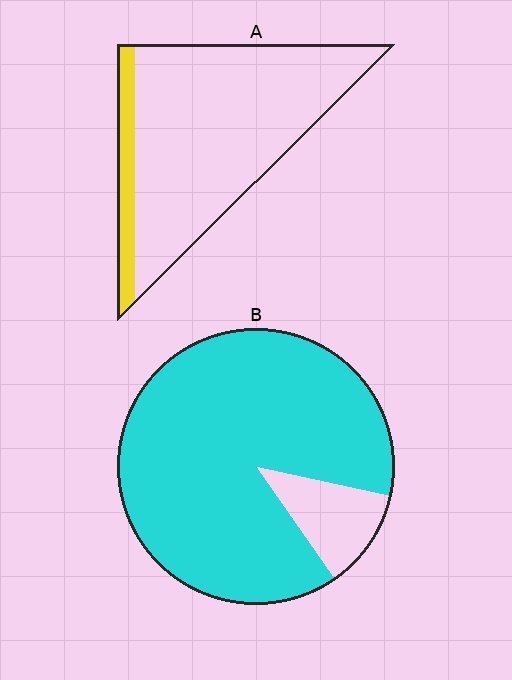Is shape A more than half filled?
No.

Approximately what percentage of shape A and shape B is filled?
A is approximately 15% and B is approximately 90%.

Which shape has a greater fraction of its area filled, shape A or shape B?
Shape B.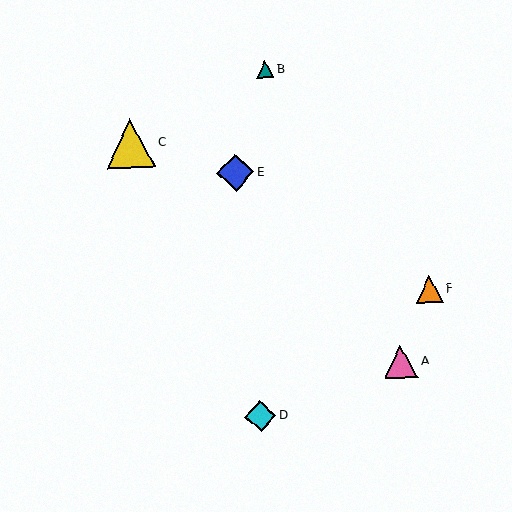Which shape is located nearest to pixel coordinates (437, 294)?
The orange triangle (labeled F) at (429, 289) is nearest to that location.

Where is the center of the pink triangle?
The center of the pink triangle is at (401, 362).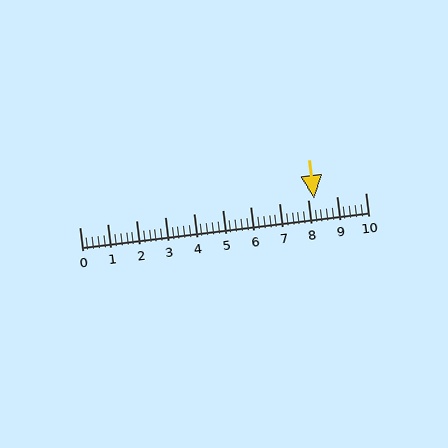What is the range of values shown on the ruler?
The ruler shows values from 0 to 10.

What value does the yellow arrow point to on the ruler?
The yellow arrow points to approximately 8.2.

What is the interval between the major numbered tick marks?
The major tick marks are spaced 1 units apart.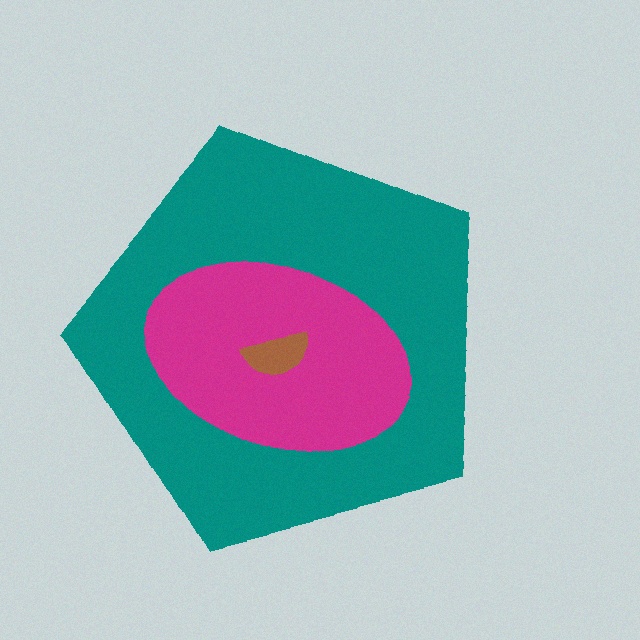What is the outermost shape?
The teal pentagon.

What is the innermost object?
The brown semicircle.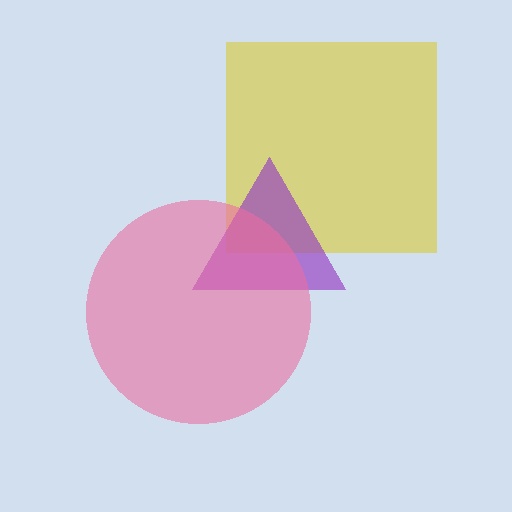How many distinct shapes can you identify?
There are 3 distinct shapes: a yellow square, a purple triangle, a pink circle.